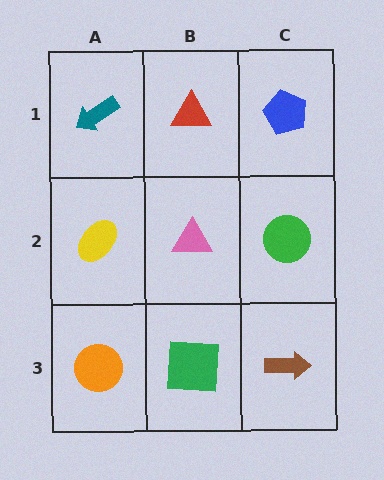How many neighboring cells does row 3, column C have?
2.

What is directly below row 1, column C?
A green circle.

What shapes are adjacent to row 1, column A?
A yellow ellipse (row 2, column A), a red triangle (row 1, column B).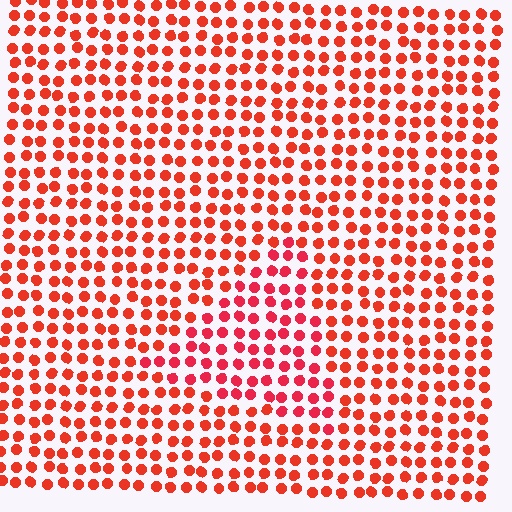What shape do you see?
I see a triangle.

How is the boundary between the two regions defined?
The boundary is defined purely by a slight shift in hue (about 16 degrees). Spacing, size, and orientation are identical on both sides.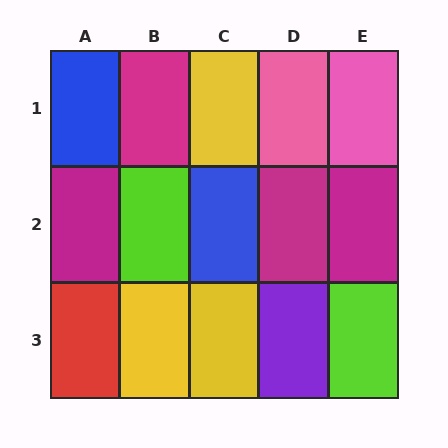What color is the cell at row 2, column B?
Lime.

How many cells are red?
1 cell is red.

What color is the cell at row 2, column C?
Blue.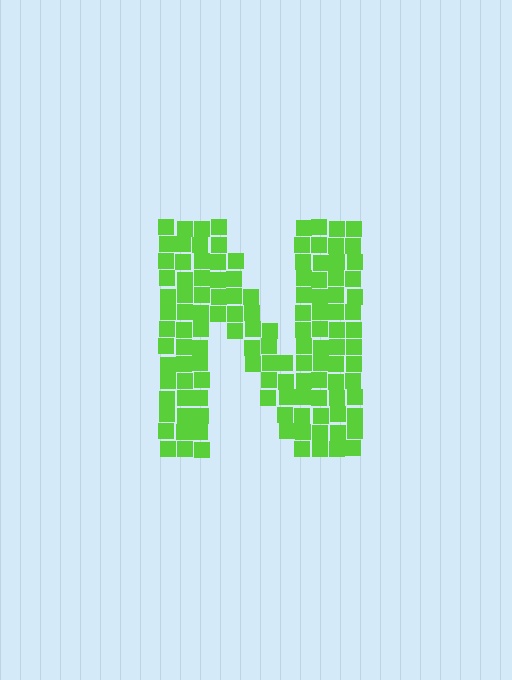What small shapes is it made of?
It is made of small squares.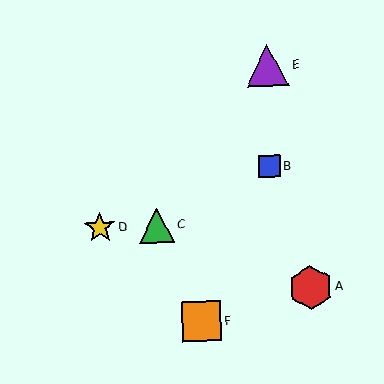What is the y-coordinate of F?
Object F is at y≈321.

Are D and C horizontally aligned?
Yes, both are at y≈228.